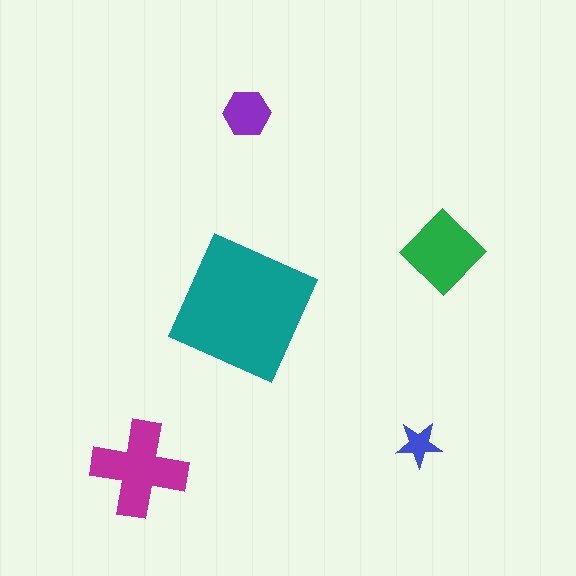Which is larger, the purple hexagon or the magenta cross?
The magenta cross.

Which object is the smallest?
The blue star.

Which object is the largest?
The teal square.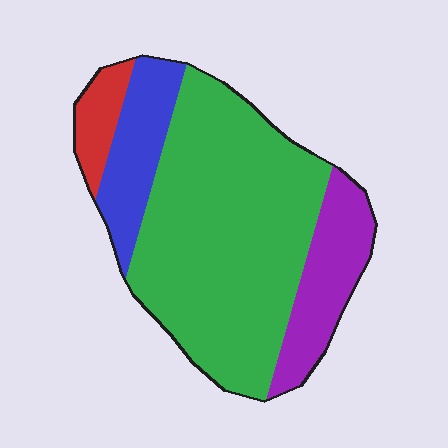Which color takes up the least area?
Red, at roughly 5%.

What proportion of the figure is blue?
Blue takes up about one eighth (1/8) of the figure.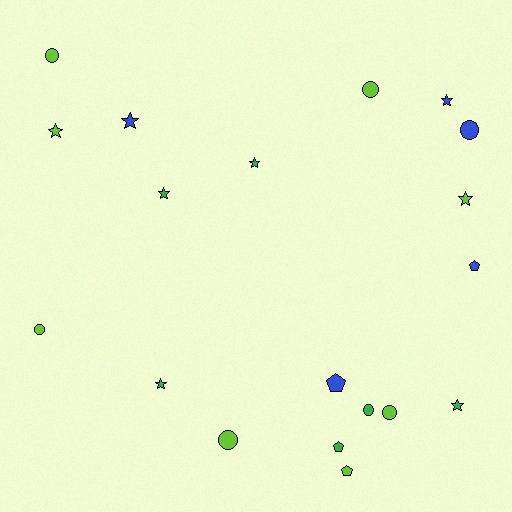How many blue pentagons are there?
There are 2 blue pentagons.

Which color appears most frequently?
Lime, with 8 objects.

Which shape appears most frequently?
Star, with 8 objects.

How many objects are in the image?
There are 19 objects.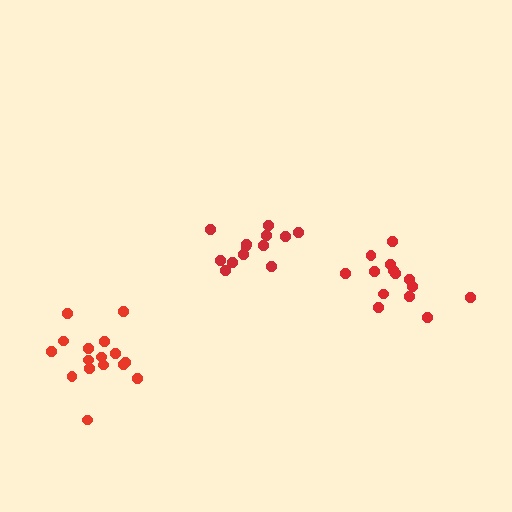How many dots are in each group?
Group 1: 14 dots, Group 2: 13 dots, Group 3: 16 dots (43 total).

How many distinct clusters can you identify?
There are 3 distinct clusters.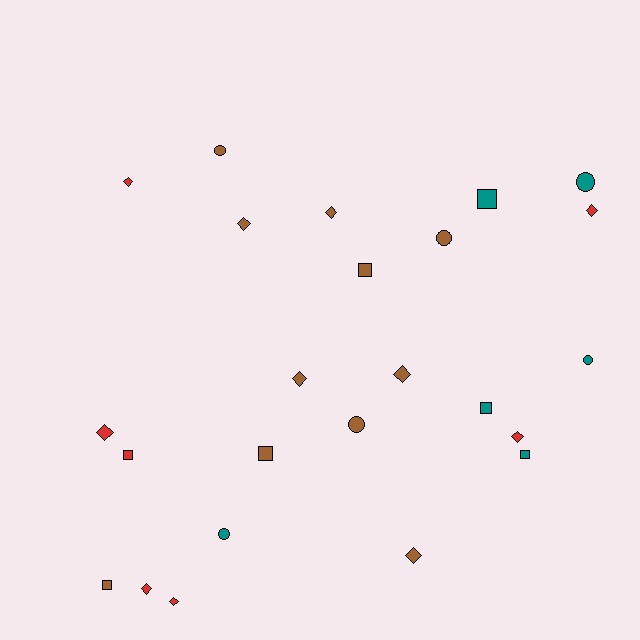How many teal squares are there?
There are 3 teal squares.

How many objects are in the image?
There are 24 objects.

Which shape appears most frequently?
Diamond, with 11 objects.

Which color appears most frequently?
Brown, with 11 objects.